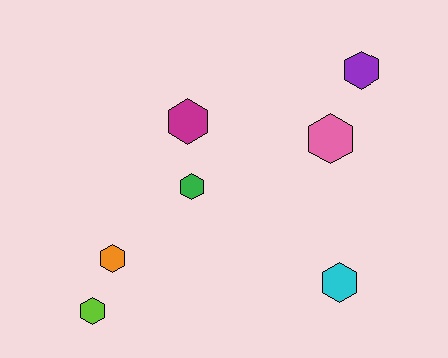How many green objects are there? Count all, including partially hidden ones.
There is 1 green object.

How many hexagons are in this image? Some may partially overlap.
There are 7 hexagons.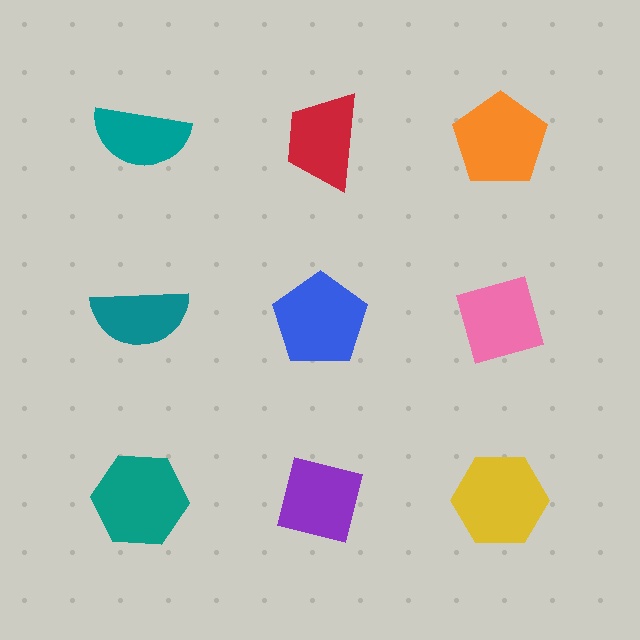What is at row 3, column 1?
A teal hexagon.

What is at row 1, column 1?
A teal semicircle.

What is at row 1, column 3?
An orange pentagon.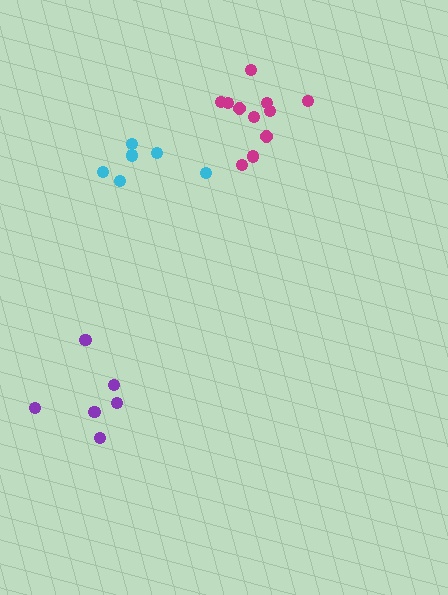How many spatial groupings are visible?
There are 3 spatial groupings.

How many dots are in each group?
Group 1: 6 dots, Group 2: 6 dots, Group 3: 11 dots (23 total).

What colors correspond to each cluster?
The clusters are colored: purple, cyan, magenta.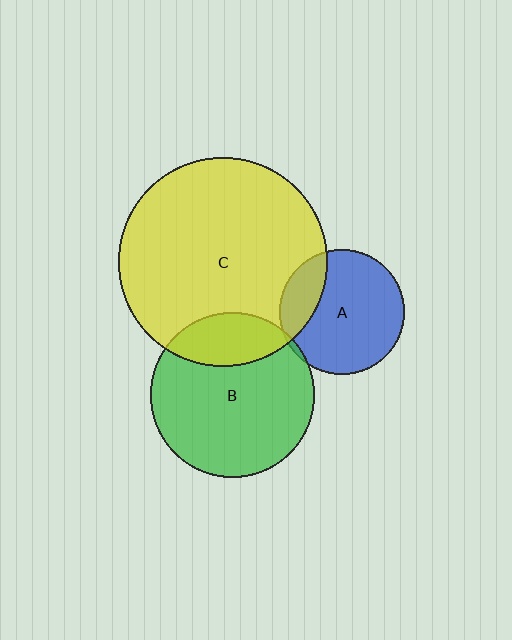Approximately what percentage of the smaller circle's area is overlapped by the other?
Approximately 25%.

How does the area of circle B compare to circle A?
Approximately 1.7 times.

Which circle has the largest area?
Circle C (yellow).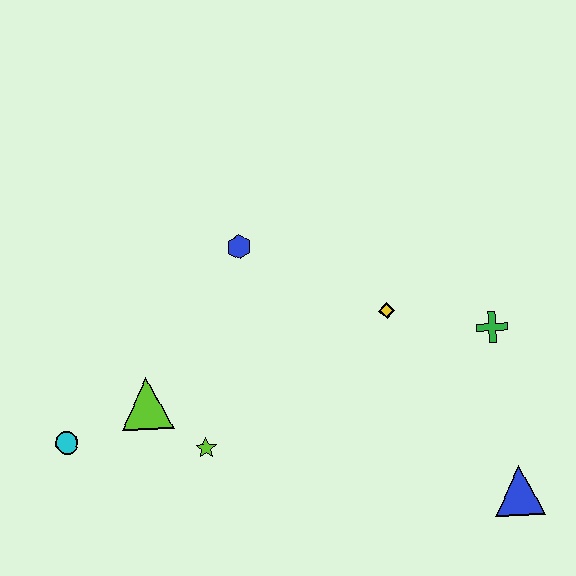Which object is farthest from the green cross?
The cyan circle is farthest from the green cross.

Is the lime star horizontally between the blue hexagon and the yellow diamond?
No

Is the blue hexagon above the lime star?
Yes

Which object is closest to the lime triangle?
The lime star is closest to the lime triangle.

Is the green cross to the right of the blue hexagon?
Yes